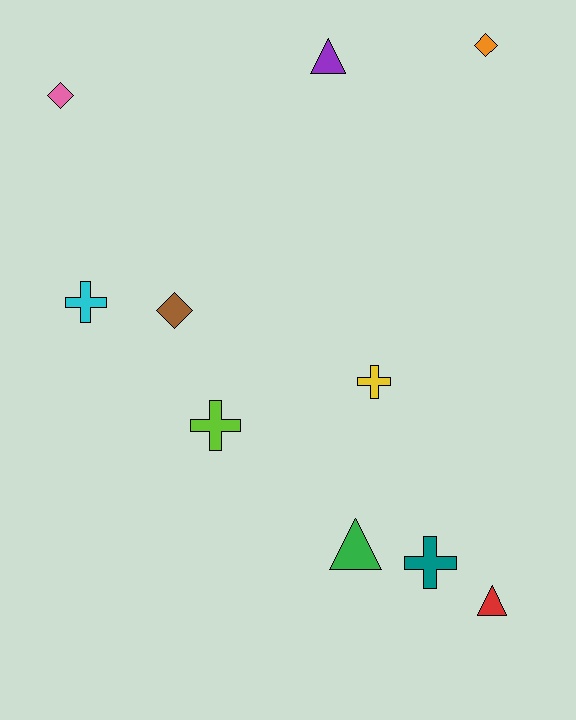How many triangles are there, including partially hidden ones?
There are 3 triangles.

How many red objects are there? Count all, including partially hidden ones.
There is 1 red object.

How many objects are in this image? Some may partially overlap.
There are 10 objects.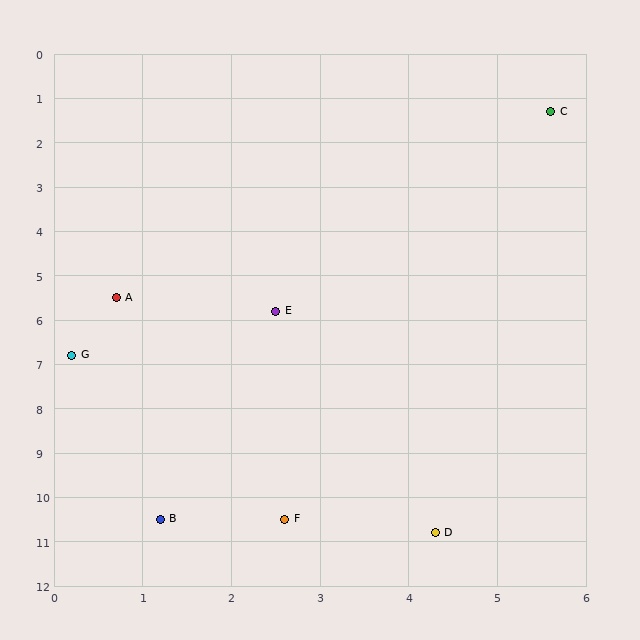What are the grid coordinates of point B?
Point B is at approximately (1.2, 10.5).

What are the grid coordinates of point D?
Point D is at approximately (4.3, 10.8).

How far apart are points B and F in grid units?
Points B and F are about 1.4 grid units apart.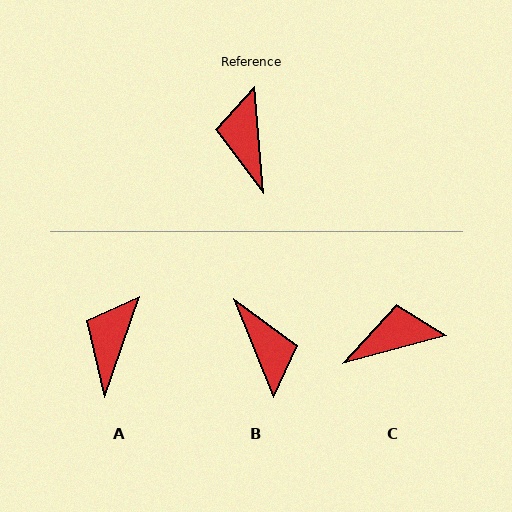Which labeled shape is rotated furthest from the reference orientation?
B, about 163 degrees away.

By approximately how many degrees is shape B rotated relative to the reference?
Approximately 163 degrees clockwise.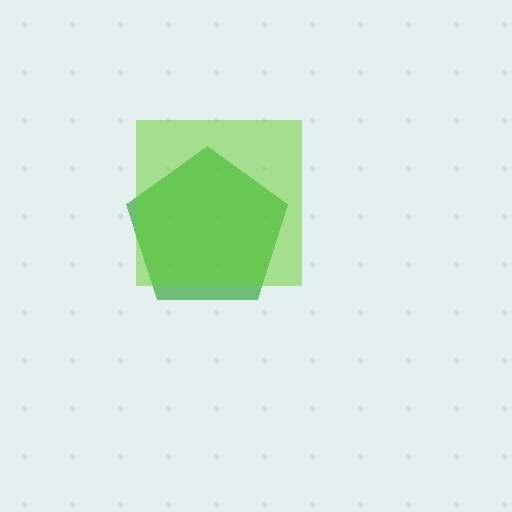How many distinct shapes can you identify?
There are 2 distinct shapes: a green pentagon, a lime square.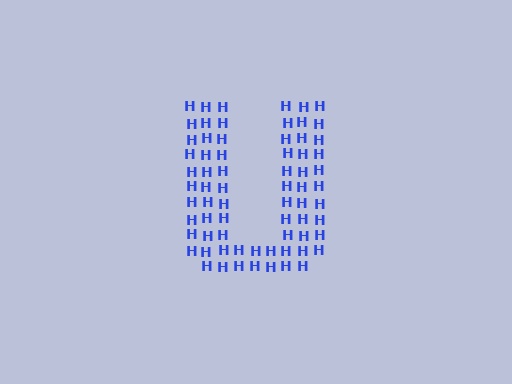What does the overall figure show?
The overall figure shows the letter U.